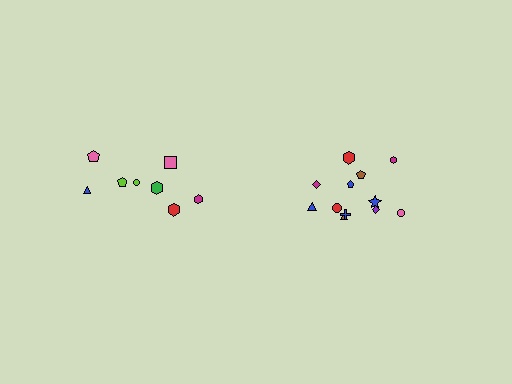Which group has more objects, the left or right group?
The right group.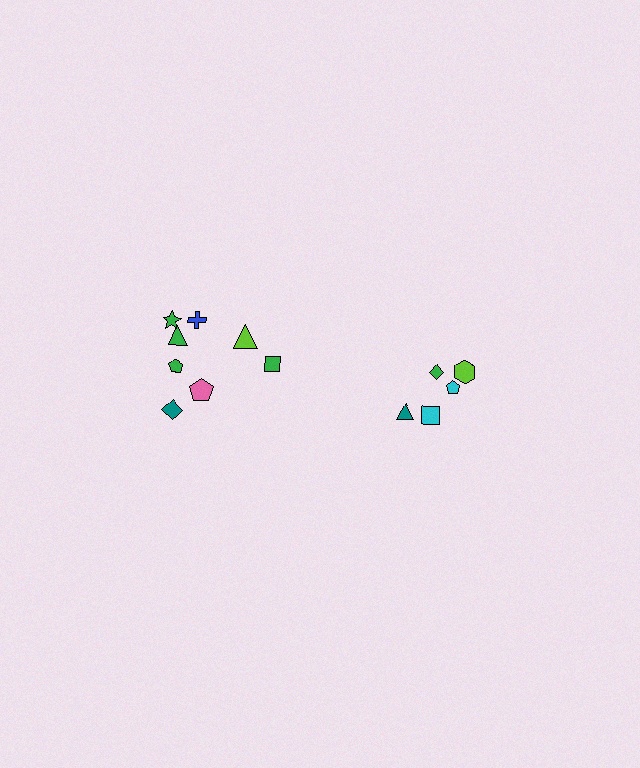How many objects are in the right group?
There are 5 objects.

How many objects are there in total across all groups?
There are 13 objects.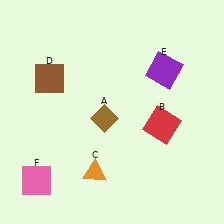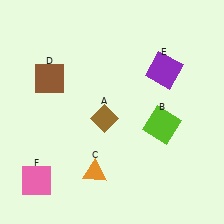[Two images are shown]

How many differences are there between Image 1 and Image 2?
There is 1 difference between the two images.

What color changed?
The square (B) changed from red in Image 1 to lime in Image 2.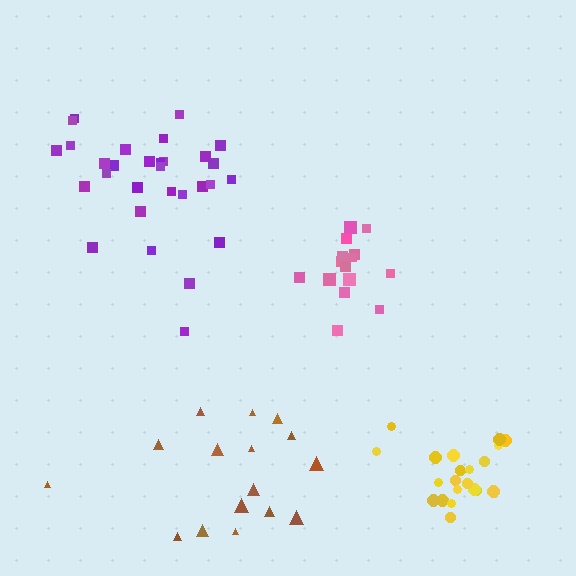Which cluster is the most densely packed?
Pink.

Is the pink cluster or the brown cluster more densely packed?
Pink.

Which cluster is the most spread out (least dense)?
Brown.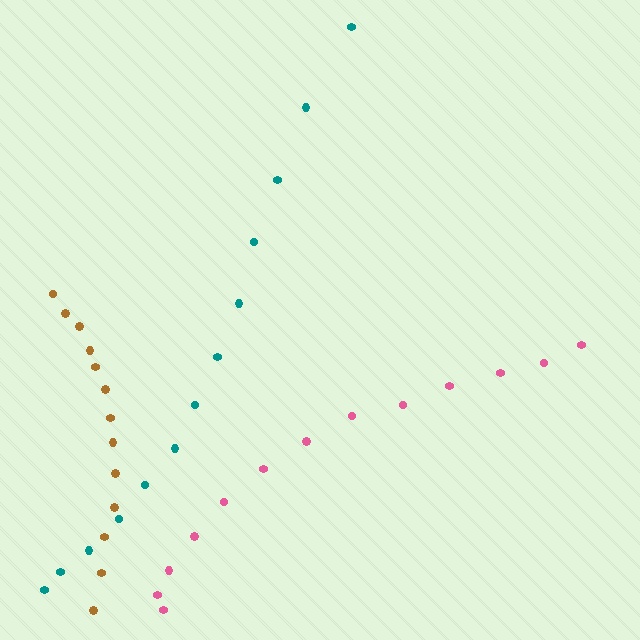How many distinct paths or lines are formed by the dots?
There are 3 distinct paths.